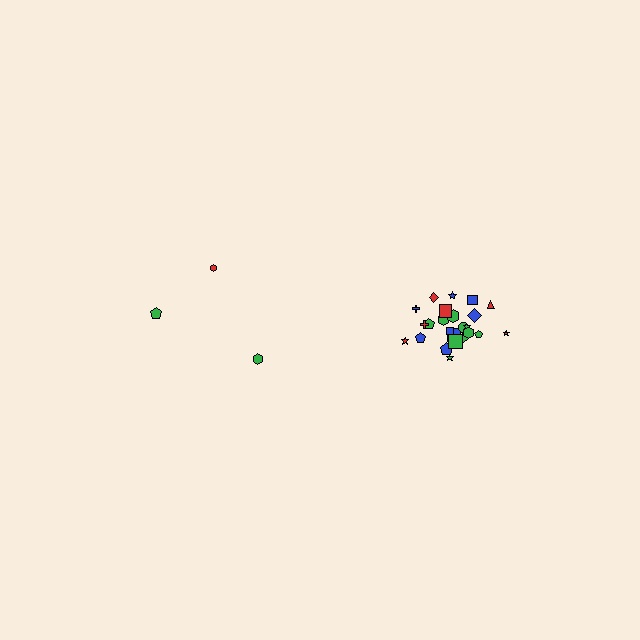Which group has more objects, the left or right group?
The right group.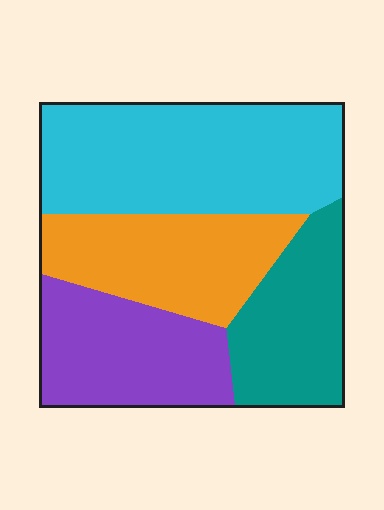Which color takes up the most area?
Cyan, at roughly 35%.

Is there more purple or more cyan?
Cyan.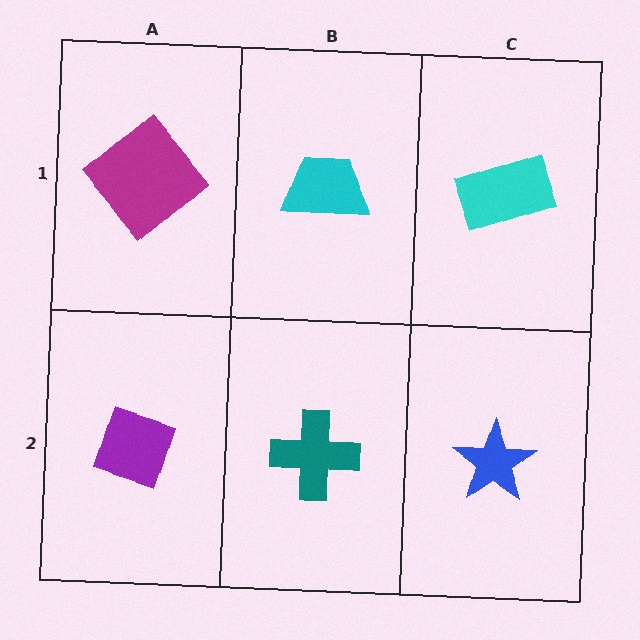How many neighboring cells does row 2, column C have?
2.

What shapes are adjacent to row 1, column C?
A blue star (row 2, column C), a cyan trapezoid (row 1, column B).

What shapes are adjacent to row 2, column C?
A cyan rectangle (row 1, column C), a teal cross (row 2, column B).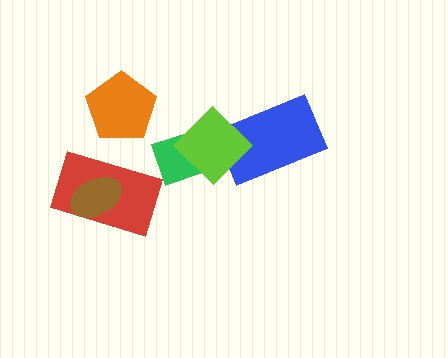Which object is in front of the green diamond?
The lime diamond is in front of the green diamond.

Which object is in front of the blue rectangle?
The lime diamond is in front of the blue rectangle.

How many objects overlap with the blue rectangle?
1 object overlaps with the blue rectangle.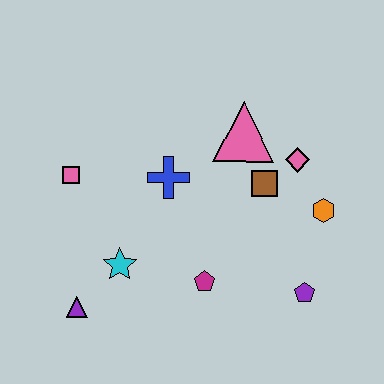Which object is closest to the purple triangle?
The cyan star is closest to the purple triangle.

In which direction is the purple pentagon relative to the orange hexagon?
The purple pentagon is below the orange hexagon.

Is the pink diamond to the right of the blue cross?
Yes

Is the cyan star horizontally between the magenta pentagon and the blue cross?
No